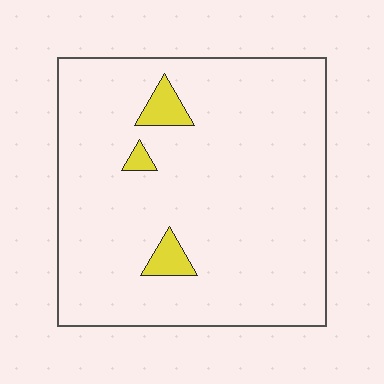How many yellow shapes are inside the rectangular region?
3.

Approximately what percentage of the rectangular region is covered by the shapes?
Approximately 5%.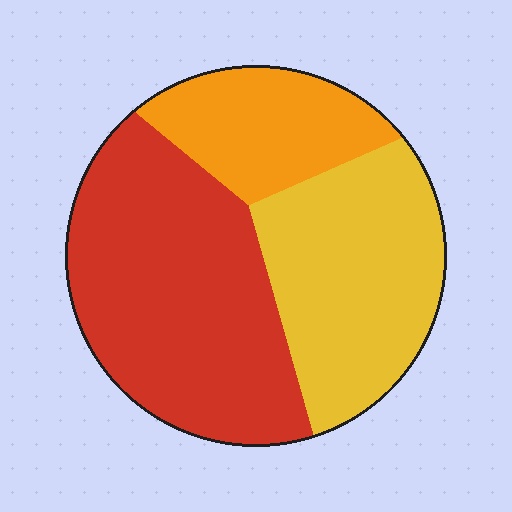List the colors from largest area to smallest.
From largest to smallest: red, yellow, orange.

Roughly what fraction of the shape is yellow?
Yellow covers roughly 35% of the shape.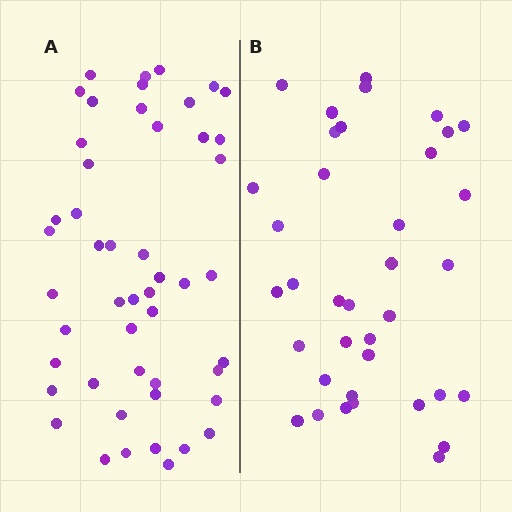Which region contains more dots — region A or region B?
Region A (the left region) has more dots.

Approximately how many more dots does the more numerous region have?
Region A has roughly 12 or so more dots than region B.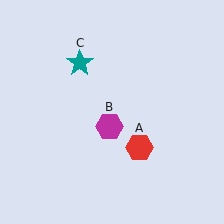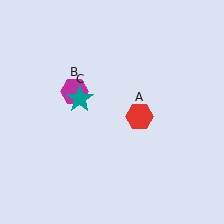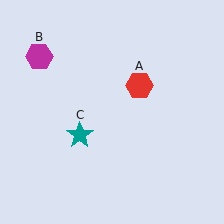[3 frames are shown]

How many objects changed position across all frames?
3 objects changed position: red hexagon (object A), magenta hexagon (object B), teal star (object C).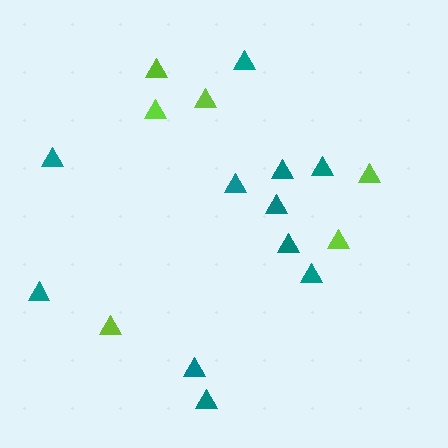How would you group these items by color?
There are 2 groups: one group of teal triangles (11) and one group of lime triangles (6).